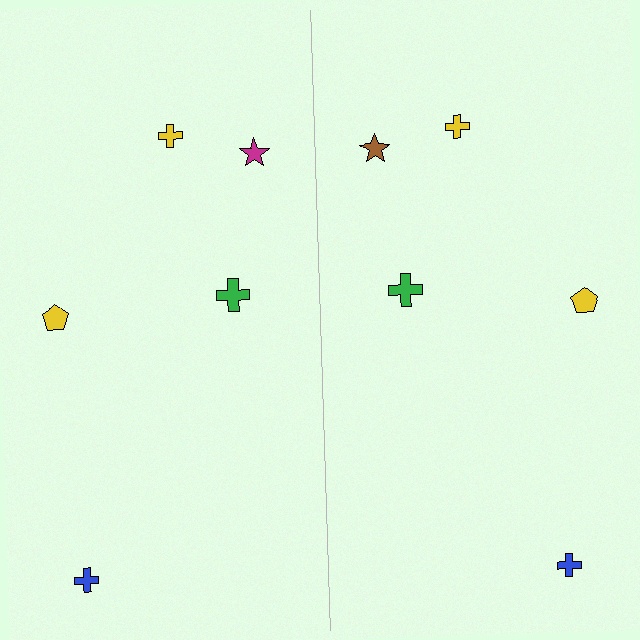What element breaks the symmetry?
The brown star on the right side breaks the symmetry — its mirror counterpart is magenta.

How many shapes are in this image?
There are 10 shapes in this image.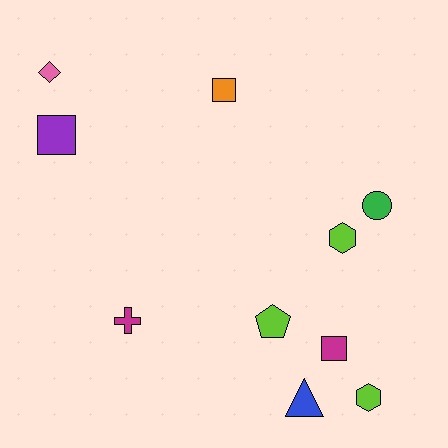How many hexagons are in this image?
There are 2 hexagons.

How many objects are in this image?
There are 10 objects.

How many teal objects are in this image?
There are no teal objects.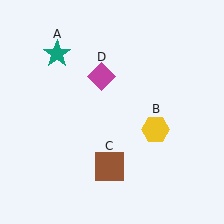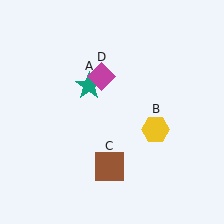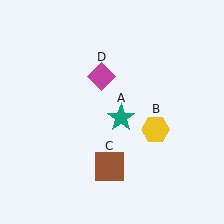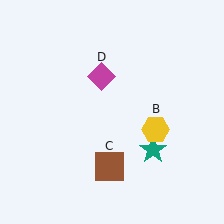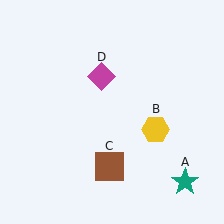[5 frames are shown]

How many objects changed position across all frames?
1 object changed position: teal star (object A).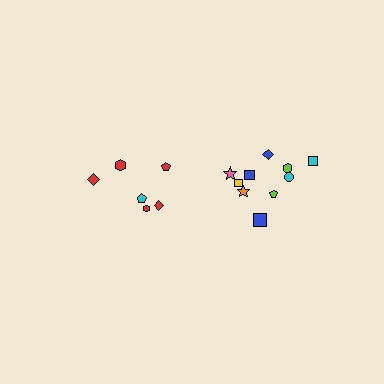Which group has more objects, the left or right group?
The right group.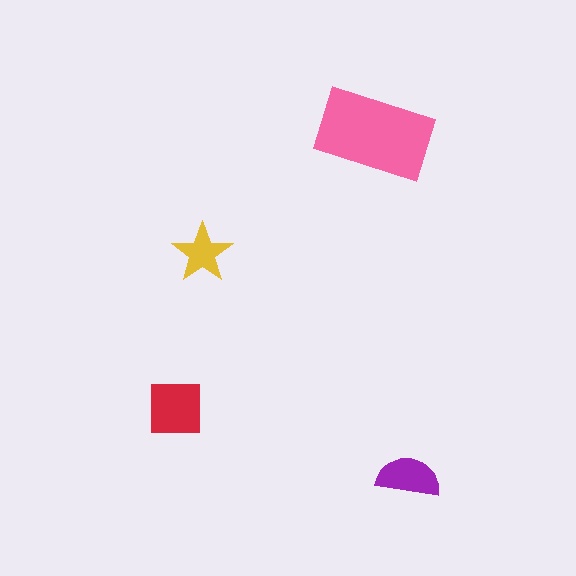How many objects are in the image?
There are 4 objects in the image.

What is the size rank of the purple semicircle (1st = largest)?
3rd.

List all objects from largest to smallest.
The pink rectangle, the red square, the purple semicircle, the yellow star.